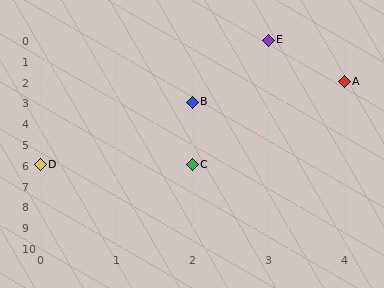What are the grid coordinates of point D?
Point D is at grid coordinates (0, 6).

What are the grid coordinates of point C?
Point C is at grid coordinates (2, 6).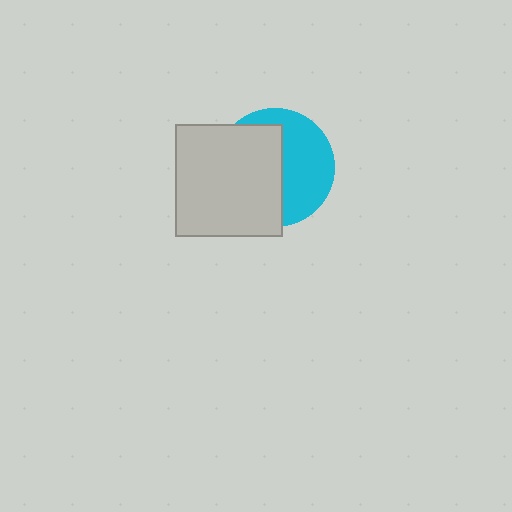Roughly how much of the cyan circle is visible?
About half of it is visible (roughly 46%).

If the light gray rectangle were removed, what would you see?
You would see the complete cyan circle.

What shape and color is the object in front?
The object in front is a light gray rectangle.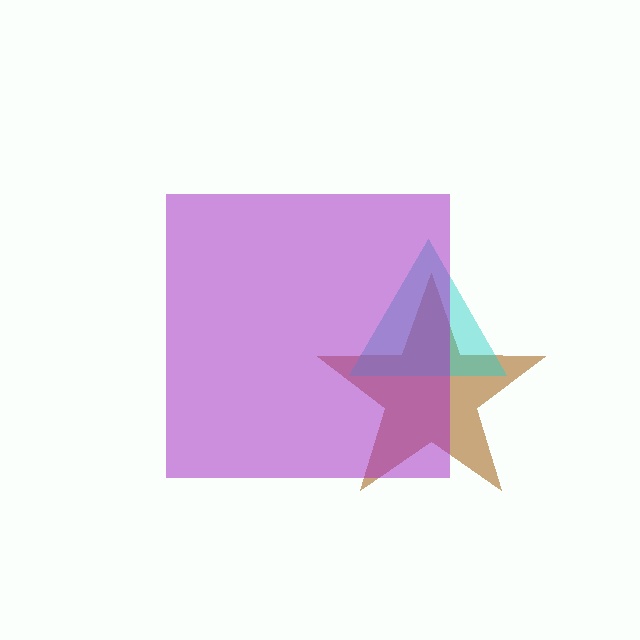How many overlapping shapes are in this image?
There are 3 overlapping shapes in the image.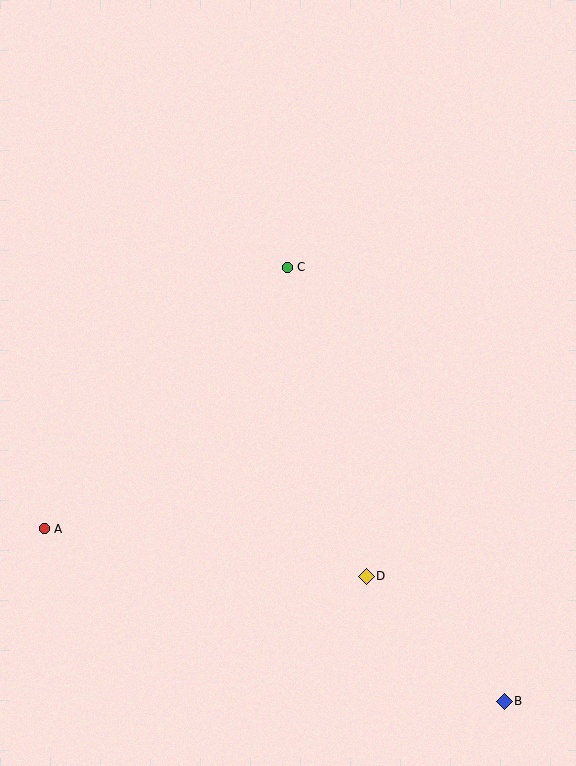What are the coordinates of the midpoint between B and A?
The midpoint between B and A is at (274, 615).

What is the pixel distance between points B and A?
The distance between B and A is 491 pixels.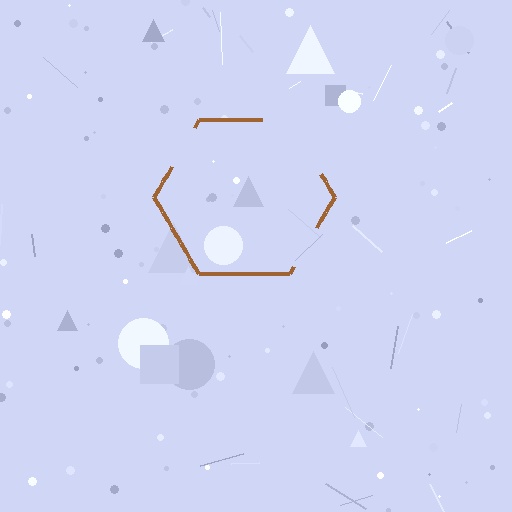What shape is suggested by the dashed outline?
The dashed outline suggests a hexagon.